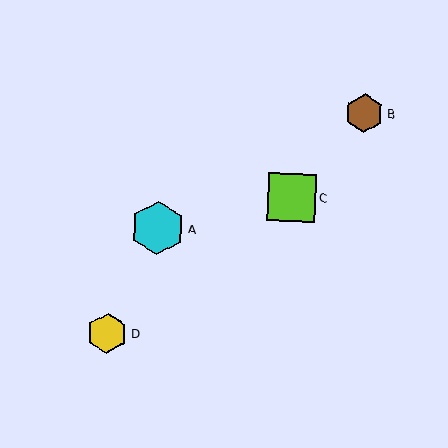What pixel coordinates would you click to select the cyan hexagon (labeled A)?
Click at (158, 228) to select the cyan hexagon A.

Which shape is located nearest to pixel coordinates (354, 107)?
The brown hexagon (labeled B) at (364, 113) is nearest to that location.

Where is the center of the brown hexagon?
The center of the brown hexagon is at (364, 113).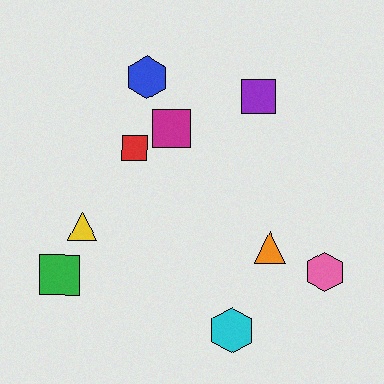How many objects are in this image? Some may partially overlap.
There are 9 objects.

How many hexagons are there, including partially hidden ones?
There are 3 hexagons.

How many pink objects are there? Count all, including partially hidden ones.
There is 1 pink object.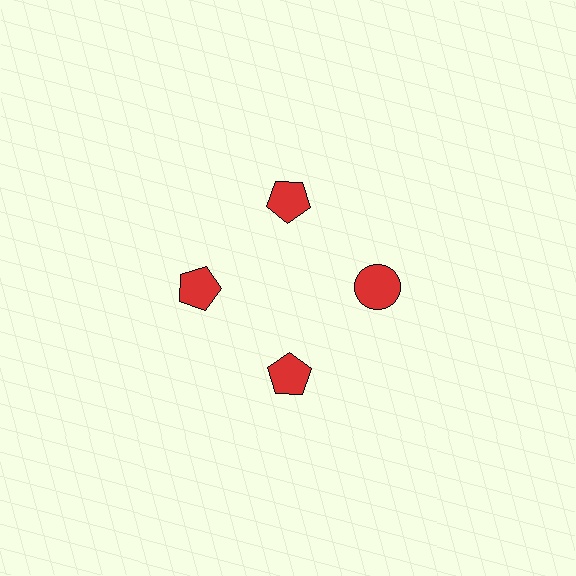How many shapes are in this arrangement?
There are 4 shapes arranged in a ring pattern.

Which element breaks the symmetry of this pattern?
The red circle at roughly the 3 o'clock position breaks the symmetry. All other shapes are red pentagons.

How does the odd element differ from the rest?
It has a different shape: circle instead of pentagon.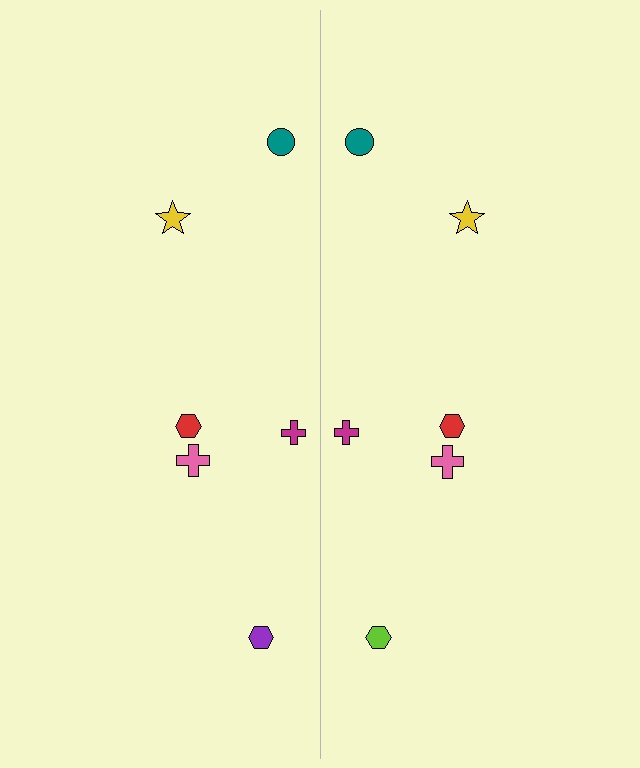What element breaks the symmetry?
The lime hexagon on the right side breaks the symmetry — its mirror counterpart is purple.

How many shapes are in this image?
There are 12 shapes in this image.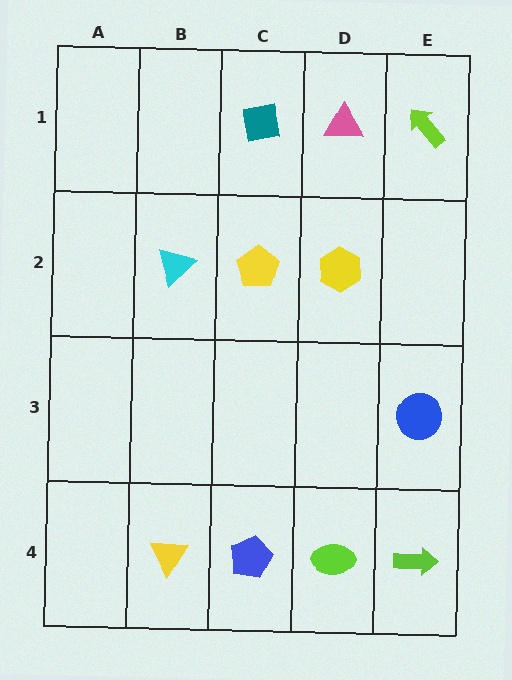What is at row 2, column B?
A cyan triangle.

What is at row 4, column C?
A blue pentagon.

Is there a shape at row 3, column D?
No, that cell is empty.